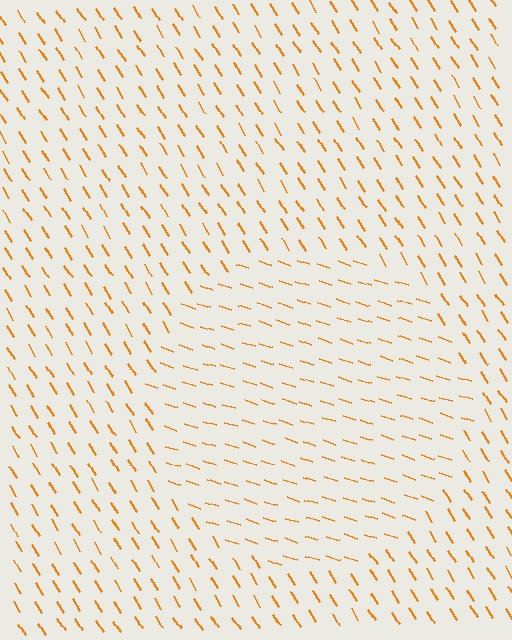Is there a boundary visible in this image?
Yes, there is a texture boundary formed by a change in line orientation.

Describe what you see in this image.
The image is filled with small orange line segments. A circle region in the image has lines oriented differently from the surrounding lines, creating a visible texture boundary.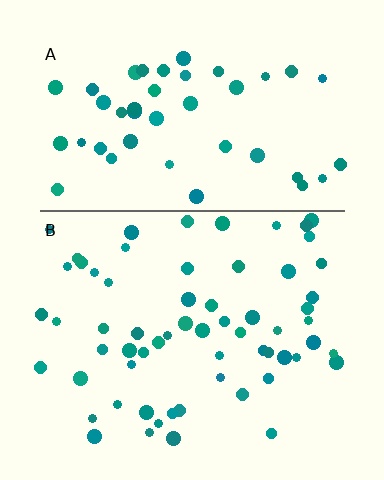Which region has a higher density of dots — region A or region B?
B (the bottom).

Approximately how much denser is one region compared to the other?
Approximately 1.4× — region B over region A.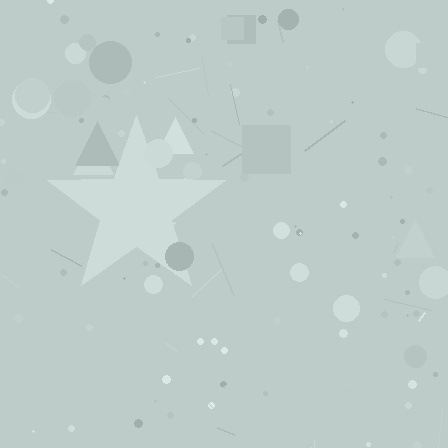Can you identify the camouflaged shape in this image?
The camouflaged shape is a star.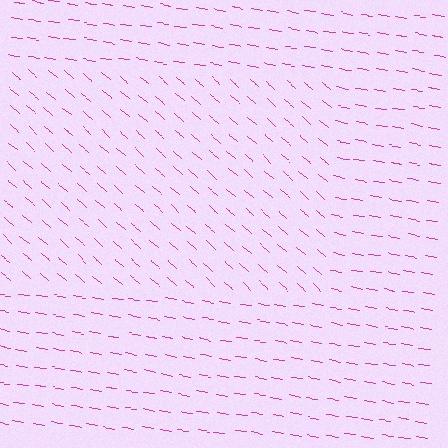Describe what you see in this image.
The image is filled with small magenta line segments. A rectangle region in the image has lines oriented differently from the surrounding lines, creating a visible texture boundary.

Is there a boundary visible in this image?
Yes, there is a texture boundary formed by a change in line orientation.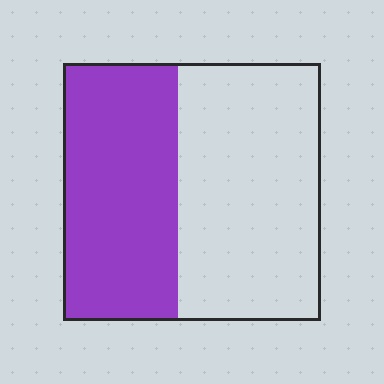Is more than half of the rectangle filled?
No.